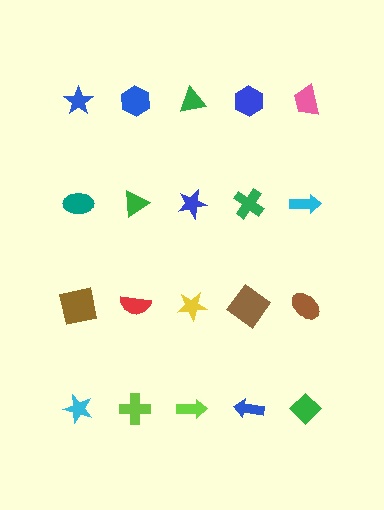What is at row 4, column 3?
A lime arrow.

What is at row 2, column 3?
A blue star.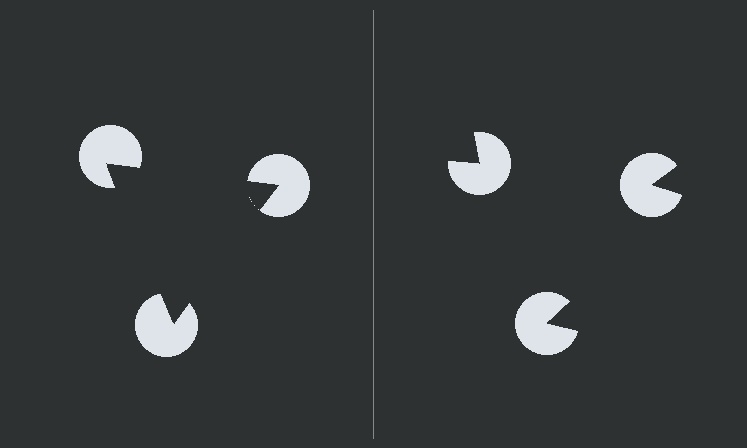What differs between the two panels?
The pac-man discs are positioned identically on both sides; only the wedge orientations differ. On the left they align to a triangle; on the right they are misaligned.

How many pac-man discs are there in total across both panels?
6 — 3 on each side.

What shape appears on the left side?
An illusory triangle.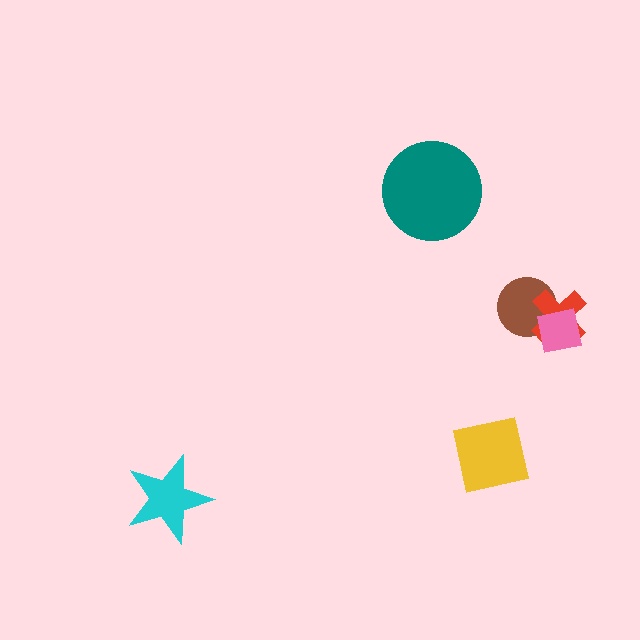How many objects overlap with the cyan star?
0 objects overlap with the cyan star.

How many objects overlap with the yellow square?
0 objects overlap with the yellow square.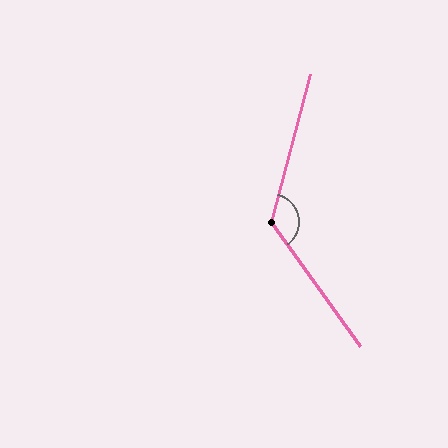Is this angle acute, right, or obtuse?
It is obtuse.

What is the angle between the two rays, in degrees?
Approximately 129 degrees.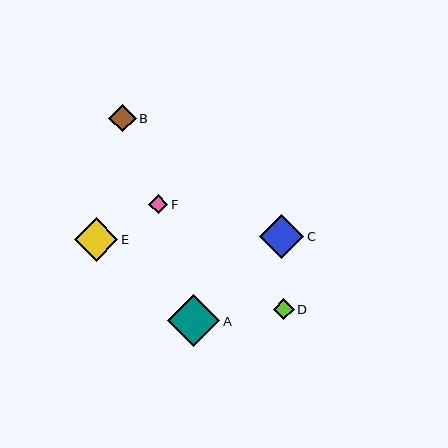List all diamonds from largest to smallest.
From largest to smallest: A, C, E, B, D, F.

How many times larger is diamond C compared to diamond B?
Diamond C is approximately 1.6 times the size of diamond B.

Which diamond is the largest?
Diamond A is the largest with a size of approximately 52 pixels.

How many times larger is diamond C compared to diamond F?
Diamond C is approximately 2.2 times the size of diamond F.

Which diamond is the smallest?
Diamond F is the smallest with a size of approximately 20 pixels.